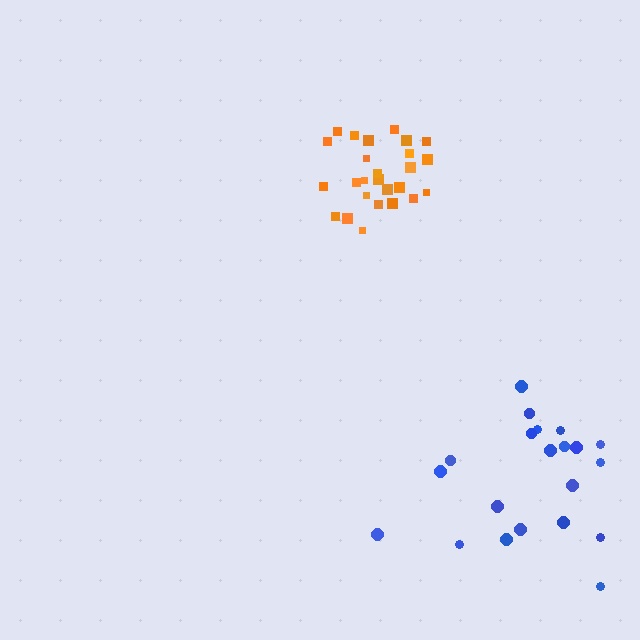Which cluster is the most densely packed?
Orange.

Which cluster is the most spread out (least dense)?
Blue.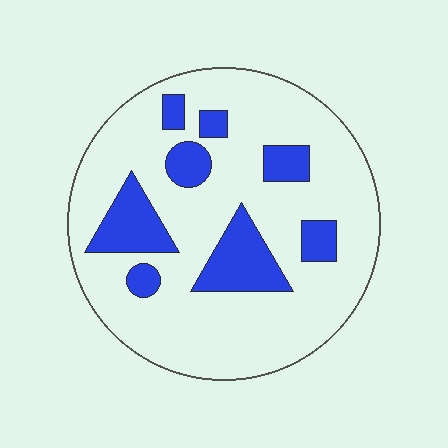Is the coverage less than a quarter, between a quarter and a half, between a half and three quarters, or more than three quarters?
Less than a quarter.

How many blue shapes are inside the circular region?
8.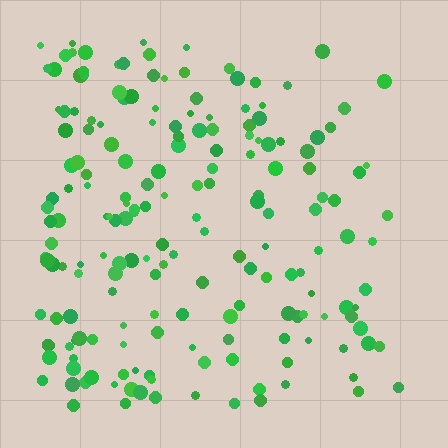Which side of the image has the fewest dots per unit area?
The right.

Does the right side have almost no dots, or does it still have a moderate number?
Still a moderate number, just noticeably fewer than the left.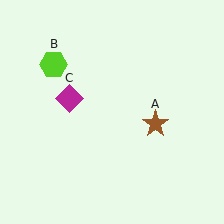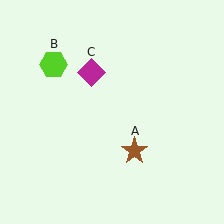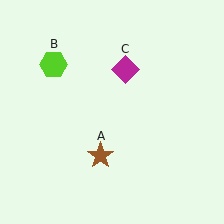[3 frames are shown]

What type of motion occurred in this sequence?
The brown star (object A), magenta diamond (object C) rotated clockwise around the center of the scene.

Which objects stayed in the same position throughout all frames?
Lime hexagon (object B) remained stationary.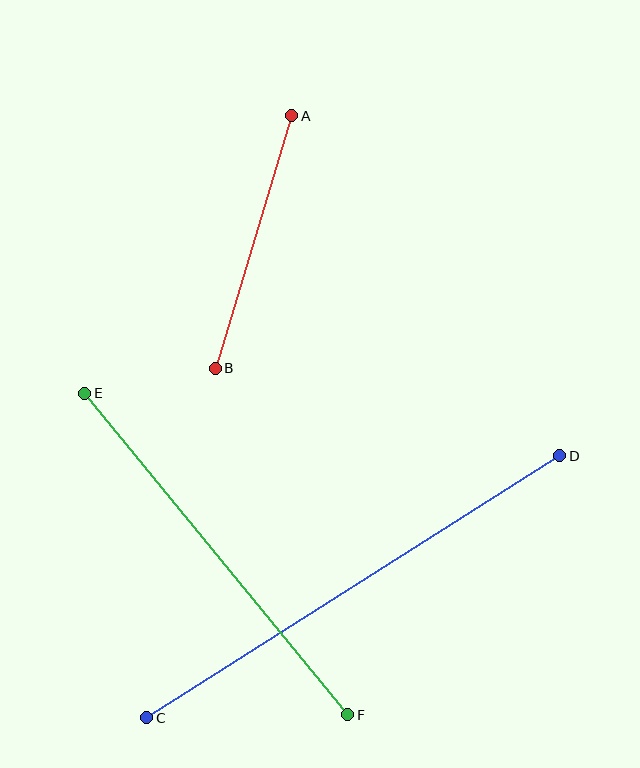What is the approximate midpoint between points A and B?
The midpoint is at approximately (253, 242) pixels.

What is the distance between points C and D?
The distance is approximately 489 pixels.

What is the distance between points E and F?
The distance is approximately 415 pixels.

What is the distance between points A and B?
The distance is approximately 264 pixels.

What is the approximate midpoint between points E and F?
The midpoint is at approximately (216, 554) pixels.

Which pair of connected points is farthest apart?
Points C and D are farthest apart.